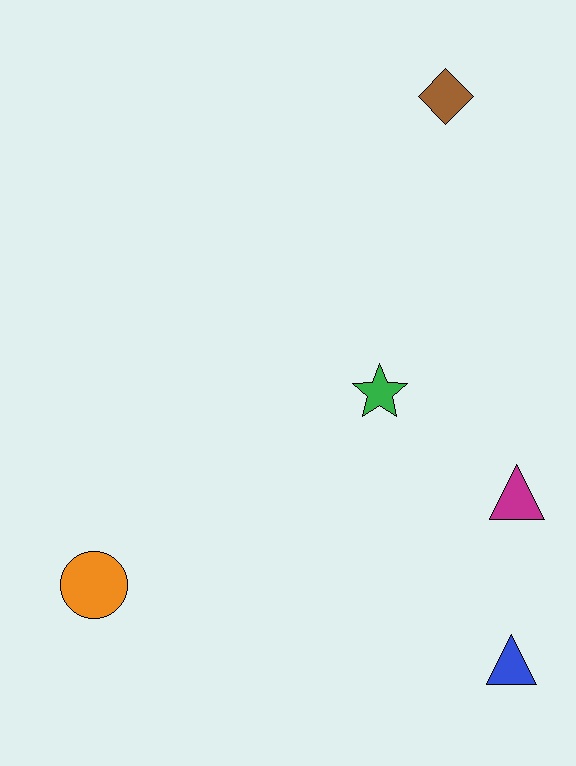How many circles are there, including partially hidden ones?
There is 1 circle.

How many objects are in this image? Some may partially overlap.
There are 5 objects.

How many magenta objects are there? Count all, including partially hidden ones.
There is 1 magenta object.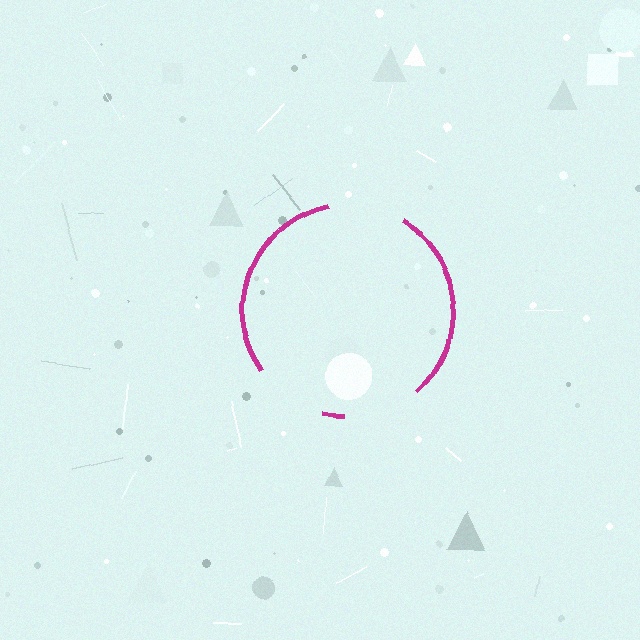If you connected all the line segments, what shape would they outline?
They would outline a circle.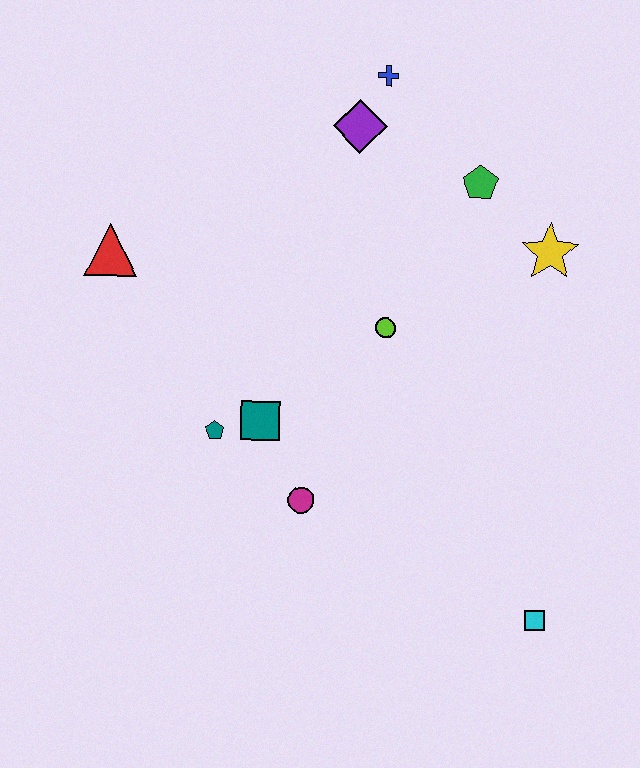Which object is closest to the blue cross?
The purple diamond is closest to the blue cross.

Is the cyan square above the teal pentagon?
No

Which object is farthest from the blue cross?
The cyan square is farthest from the blue cross.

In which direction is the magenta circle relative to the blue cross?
The magenta circle is below the blue cross.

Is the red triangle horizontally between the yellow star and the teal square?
No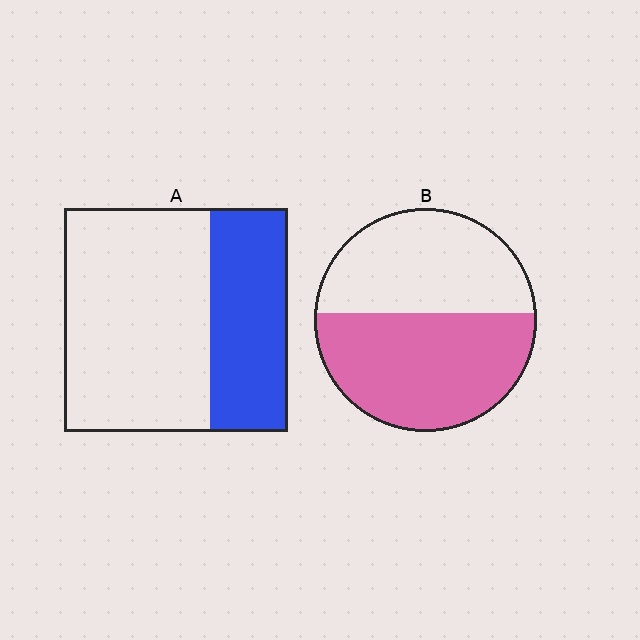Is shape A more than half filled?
No.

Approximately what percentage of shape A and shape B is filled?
A is approximately 35% and B is approximately 55%.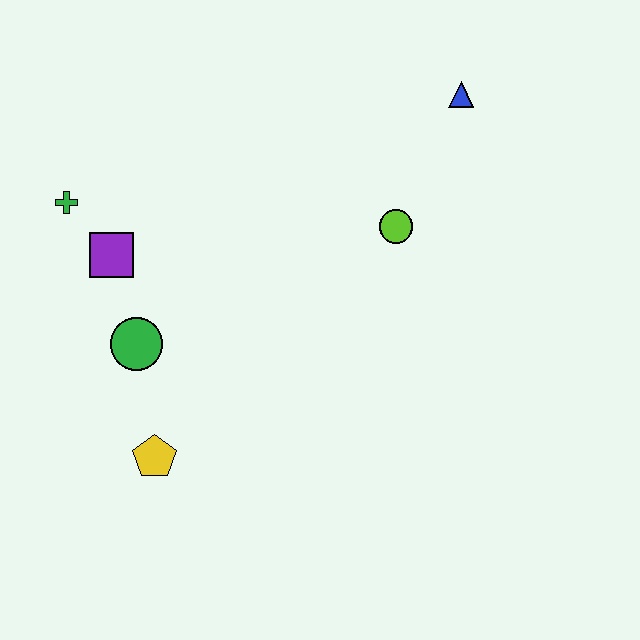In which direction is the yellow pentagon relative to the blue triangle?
The yellow pentagon is below the blue triangle.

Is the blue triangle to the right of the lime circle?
Yes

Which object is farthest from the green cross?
The blue triangle is farthest from the green cross.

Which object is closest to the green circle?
The purple square is closest to the green circle.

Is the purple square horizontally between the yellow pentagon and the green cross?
Yes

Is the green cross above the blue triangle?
No